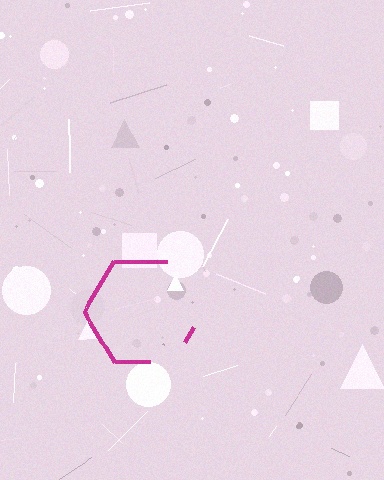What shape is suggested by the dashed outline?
The dashed outline suggests a hexagon.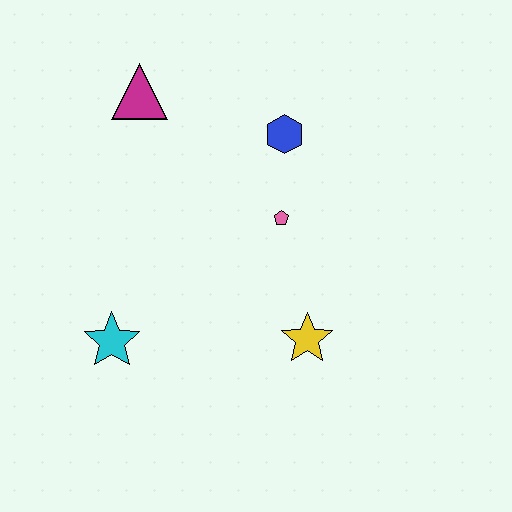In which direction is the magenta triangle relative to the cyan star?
The magenta triangle is above the cyan star.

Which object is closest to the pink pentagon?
The blue hexagon is closest to the pink pentagon.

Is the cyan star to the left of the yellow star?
Yes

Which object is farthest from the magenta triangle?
The yellow star is farthest from the magenta triangle.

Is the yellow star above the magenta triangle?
No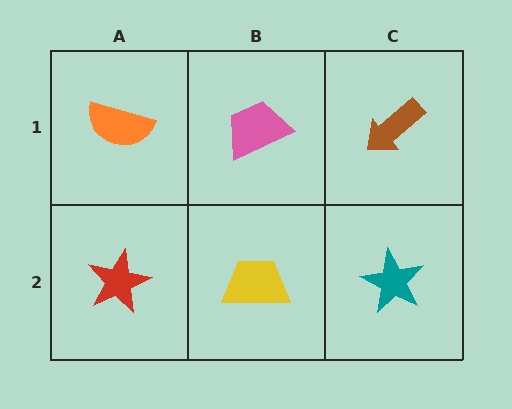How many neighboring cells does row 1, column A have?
2.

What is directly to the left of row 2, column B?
A red star.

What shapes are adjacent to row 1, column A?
A red star (row 2, column A), a pink trapezoid (row 1, column B).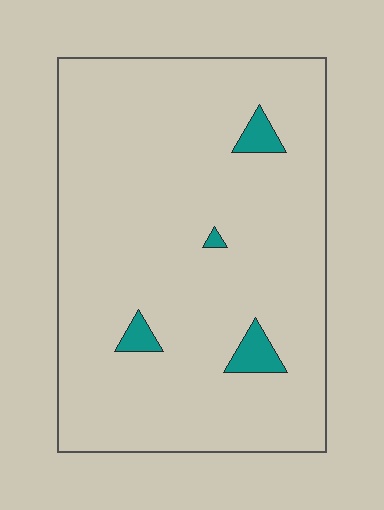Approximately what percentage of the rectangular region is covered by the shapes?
Approximately 5%.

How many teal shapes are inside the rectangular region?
4.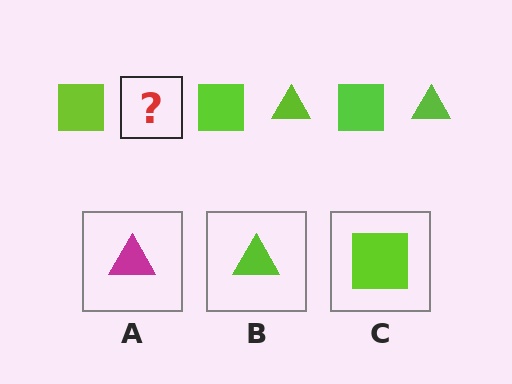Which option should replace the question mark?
Option B.